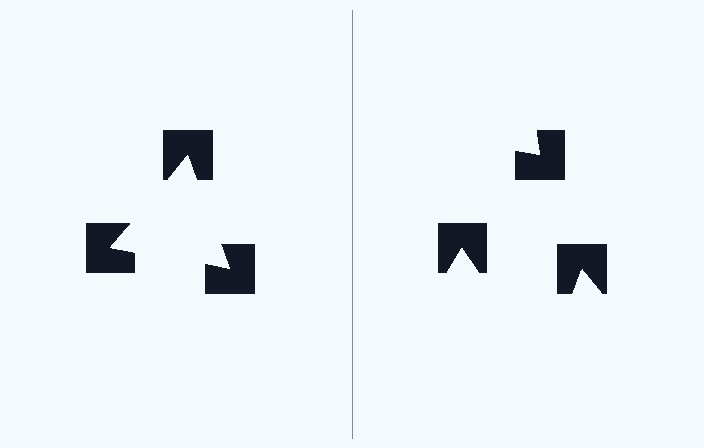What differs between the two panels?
The notched squares are positioned identically on both sides; only the wedge orientations differ. On the left they align to a triangle; on the right they are misaligned.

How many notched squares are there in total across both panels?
6 — 3 on each side.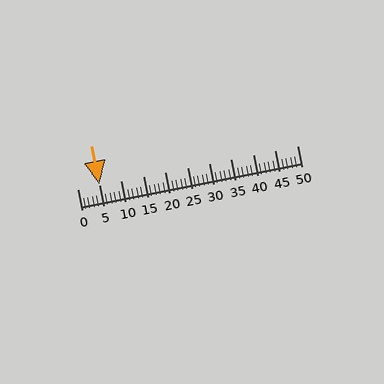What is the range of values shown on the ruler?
The ruler shows values from 0 to 50.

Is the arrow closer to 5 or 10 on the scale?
The arrow is closer to 5.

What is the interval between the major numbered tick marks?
The major tick marks are spaced 5 units apart.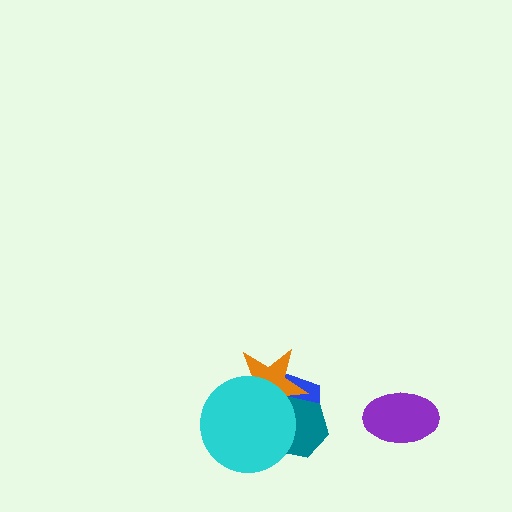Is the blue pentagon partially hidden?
Yes, it is partially covered by another shape.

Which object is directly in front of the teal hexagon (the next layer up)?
The orange star is directly in front of the teal hexagon.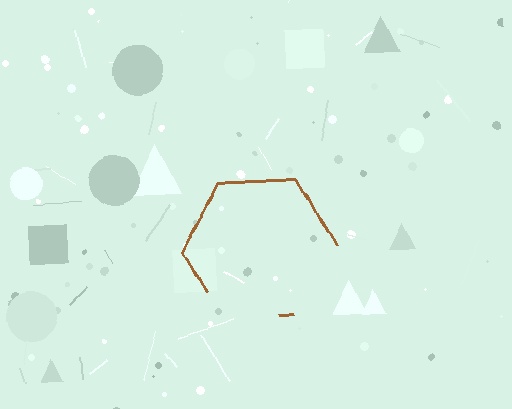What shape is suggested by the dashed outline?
The dashed outline suggests a hexagon.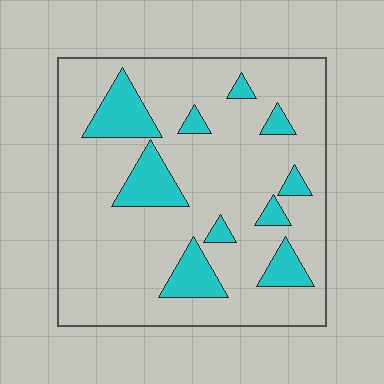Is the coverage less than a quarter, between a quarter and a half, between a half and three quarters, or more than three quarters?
Less than a quarter.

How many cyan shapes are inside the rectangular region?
10.